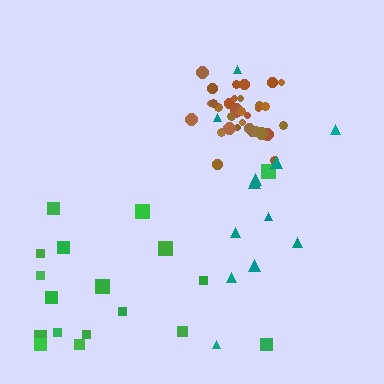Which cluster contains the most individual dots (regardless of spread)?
Brown (34).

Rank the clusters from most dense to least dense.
brown, green, teal.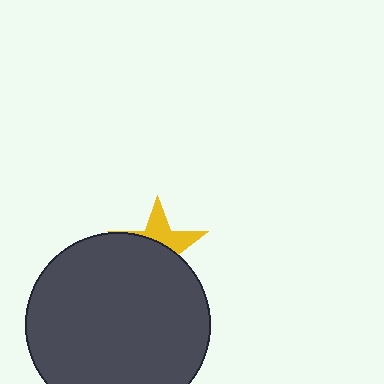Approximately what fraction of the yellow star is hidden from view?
Roughly 61% of the yellow star is hidden behind the dark gray circle.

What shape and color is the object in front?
The object in front is a dark gray circle.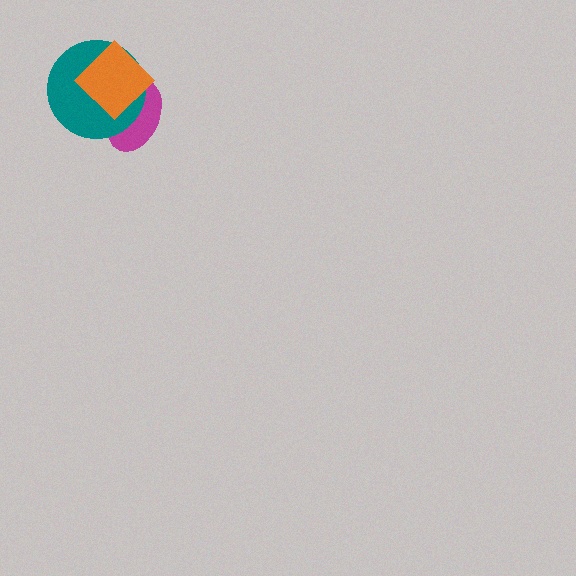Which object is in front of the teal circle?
The orange diamond is in front of the teal circle.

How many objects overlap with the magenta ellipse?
2 objects overlap with the magenta ellipse.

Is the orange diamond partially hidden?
No, no other shape covers it.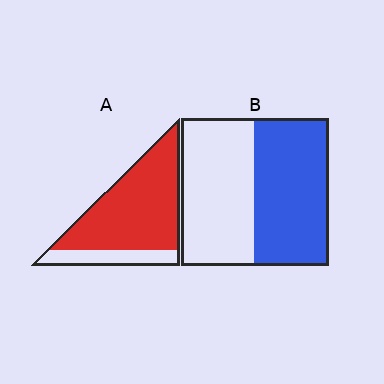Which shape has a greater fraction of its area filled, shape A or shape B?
Shape A.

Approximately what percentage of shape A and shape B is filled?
A is approximately 80% and B is approximately 50%.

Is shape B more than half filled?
Roughly half.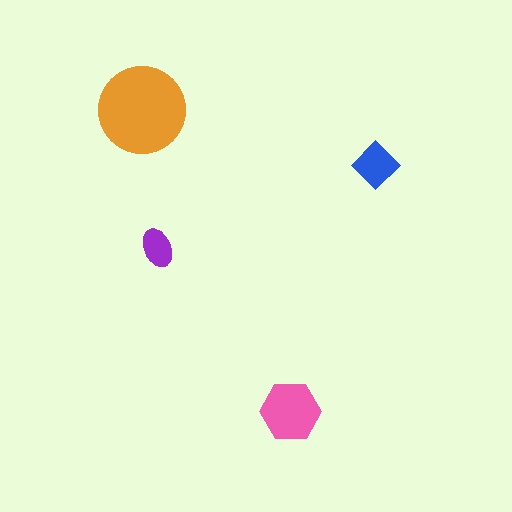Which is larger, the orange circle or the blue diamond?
The orange circle.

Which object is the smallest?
The purple ellipse.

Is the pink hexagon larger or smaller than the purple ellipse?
Larger.